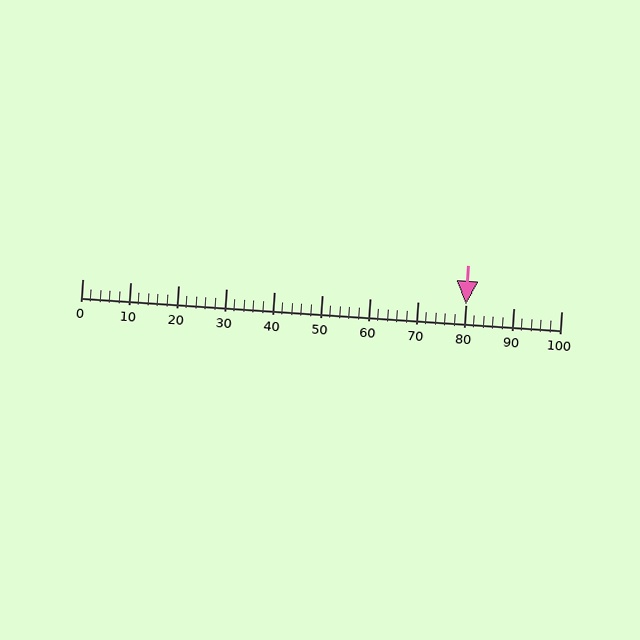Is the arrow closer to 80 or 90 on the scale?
The arrow is closer to 80.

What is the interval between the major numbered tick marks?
The major tick marks are spaced 10 units apart.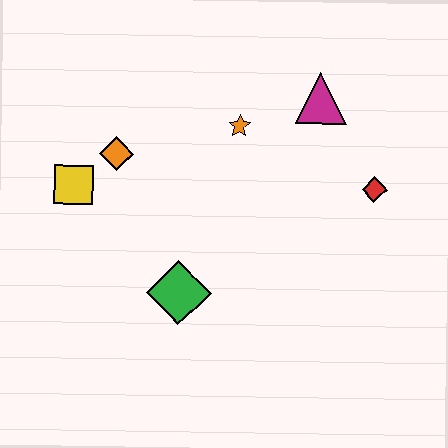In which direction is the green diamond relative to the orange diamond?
The green diamond is below the orange diamond.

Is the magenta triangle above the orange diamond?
Yes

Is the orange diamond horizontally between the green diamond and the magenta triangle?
No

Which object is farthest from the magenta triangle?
The yellow square is farthest from the magenta triangle.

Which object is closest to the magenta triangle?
The orange star is closest to the magenta triangle.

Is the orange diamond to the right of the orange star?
No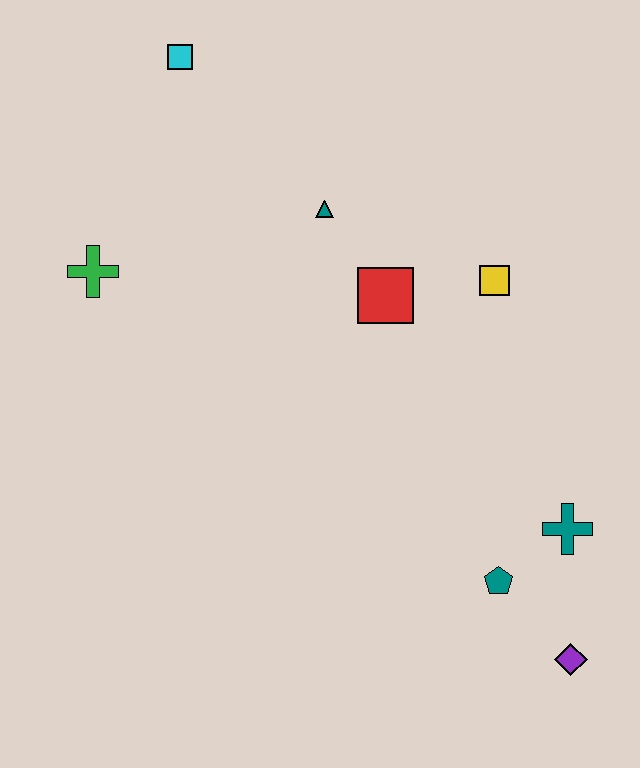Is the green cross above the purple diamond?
Yes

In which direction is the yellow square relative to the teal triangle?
The yellow square is to the right of the teal triangle.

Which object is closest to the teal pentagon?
The teal cross is closest to the teal pentagon.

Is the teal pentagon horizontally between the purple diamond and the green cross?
Yes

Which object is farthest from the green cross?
The purple diamond is farthest from the green cross.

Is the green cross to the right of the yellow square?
No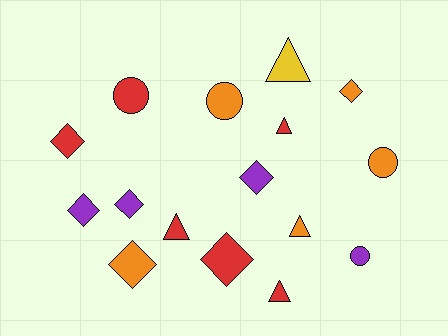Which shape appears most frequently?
Diamond, with 7 objects.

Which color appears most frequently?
Red, with 6 objects.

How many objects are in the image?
There are 16 objects.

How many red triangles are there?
There are 3 red triangles.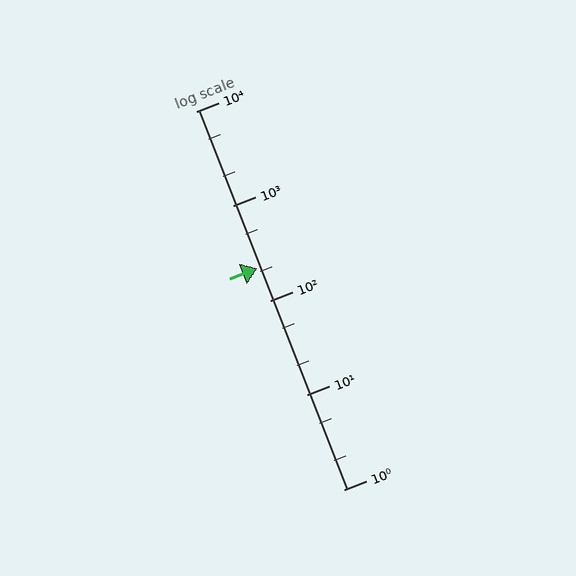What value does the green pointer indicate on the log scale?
The pointer indicates approximately 220.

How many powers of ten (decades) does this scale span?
The scale spans 4 decades, from 1 to 10000.